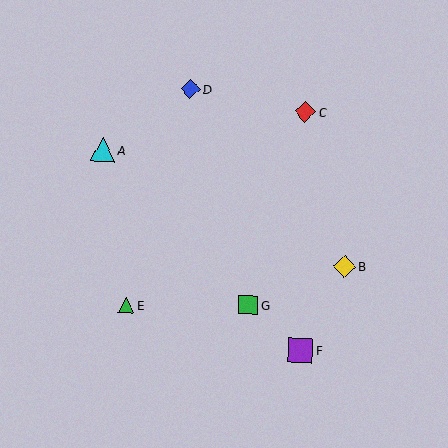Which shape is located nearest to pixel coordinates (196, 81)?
The blue diamond (labeled D) at (190, 89) is nearest to that location.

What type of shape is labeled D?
Shape D is a blue diamond.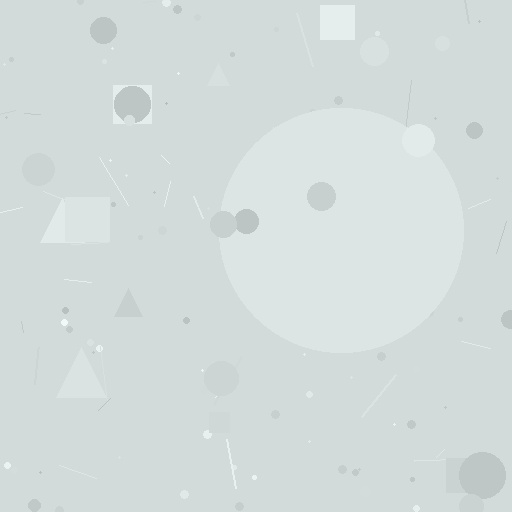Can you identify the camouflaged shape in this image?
The camouflaged shape is a circle.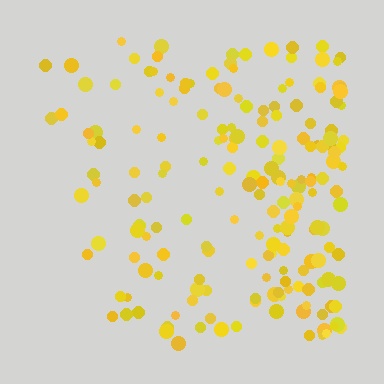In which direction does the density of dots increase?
From left to right, with the right side densest.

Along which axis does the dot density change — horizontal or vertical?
Horizontal.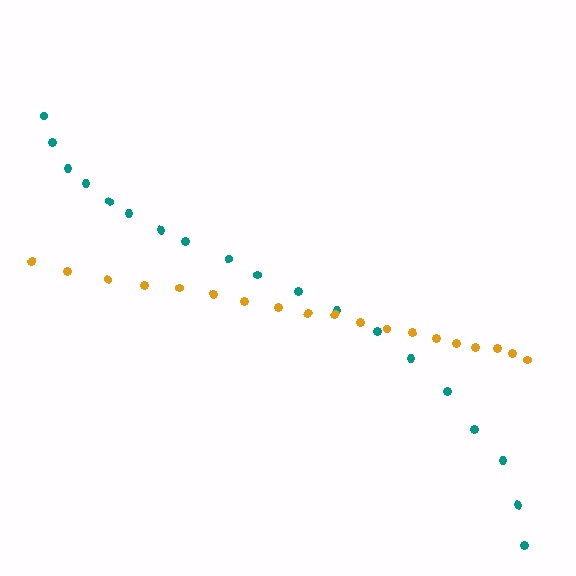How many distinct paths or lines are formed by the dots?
There are 2 distinct paths.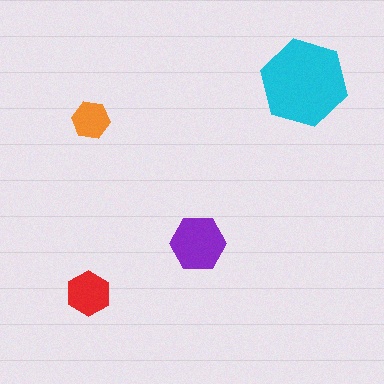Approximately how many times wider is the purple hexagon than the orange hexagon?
About 1.5 times wider.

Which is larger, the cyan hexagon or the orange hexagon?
The cyan one.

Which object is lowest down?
The red hexagon is bottommost.